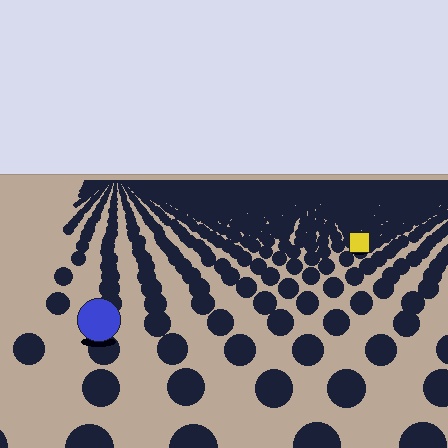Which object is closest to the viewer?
The blue circle is closest. The texture marks near it are larger and more spread out.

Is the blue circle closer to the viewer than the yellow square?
Yes. The blue circle is closer — you can tell from the texture gradient: the ground texture is coarser near it.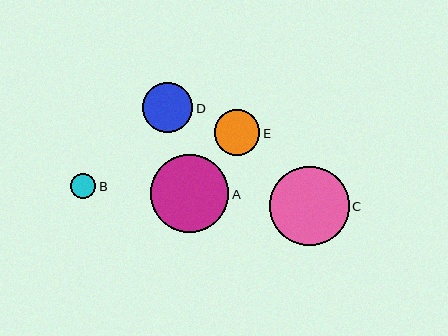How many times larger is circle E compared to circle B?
Circle E is approximately 1.8 times the size of circle B.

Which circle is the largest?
Circle C is the largest with a size of approximately 79 pixels.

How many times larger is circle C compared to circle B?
Circle C is approximately 3.2 times the size of circle B.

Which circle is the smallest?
Circle B is the smallest with a size of approximately 25 pixels.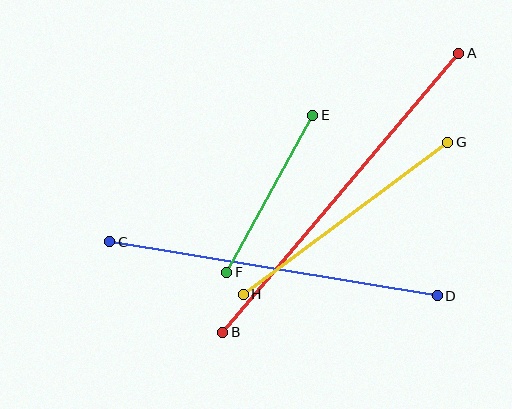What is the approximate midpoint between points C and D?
The midpoint is at approximately (273, 269) pixels.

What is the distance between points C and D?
The distance is approximately 332 pixels.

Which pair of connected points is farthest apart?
Points A and B are farthest apart.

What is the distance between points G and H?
The distance is approximately 255 pixels.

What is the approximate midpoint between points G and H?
The midpoint is at approximately (346, 218) pixels.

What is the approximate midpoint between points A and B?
The midpoint is at approximately (341, 193) pixels.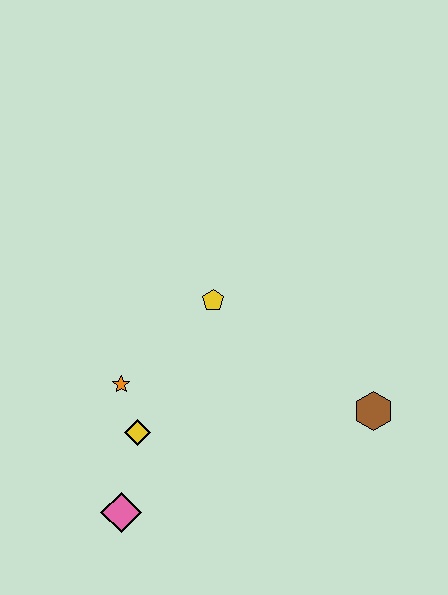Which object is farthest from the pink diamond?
The brown hexagon is farthest from the pink diamond.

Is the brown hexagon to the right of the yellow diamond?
Yes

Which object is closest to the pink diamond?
The yellow diamond is closest to the pink diamond.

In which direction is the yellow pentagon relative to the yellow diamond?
The yellow pentagon is above the yellow diamond.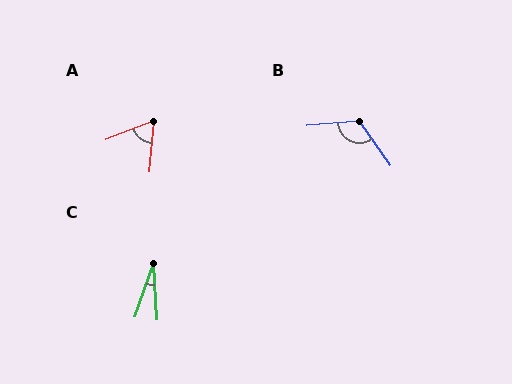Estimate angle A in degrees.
Approximately 64 degrees.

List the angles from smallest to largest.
C (23°), A (64°), B (120°).